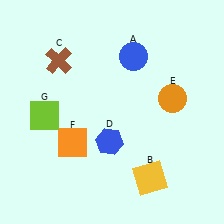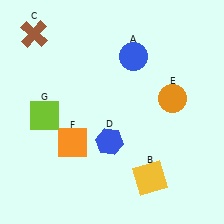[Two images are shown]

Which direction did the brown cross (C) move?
The brown cross (C) moved up.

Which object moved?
The brown cross (C) moved up.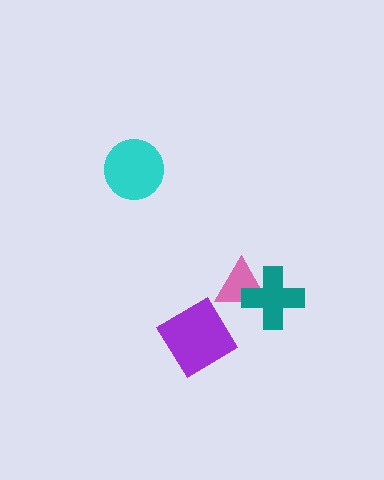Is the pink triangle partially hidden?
Yes, it is partially covered by another shape.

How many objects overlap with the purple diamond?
0 objects overlap with the purple diamond.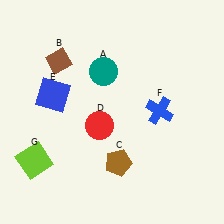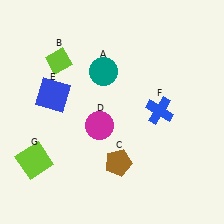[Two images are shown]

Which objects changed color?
B changed from brown to lime. D changed from red to magenta.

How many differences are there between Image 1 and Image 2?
There are 2 differences between the two images.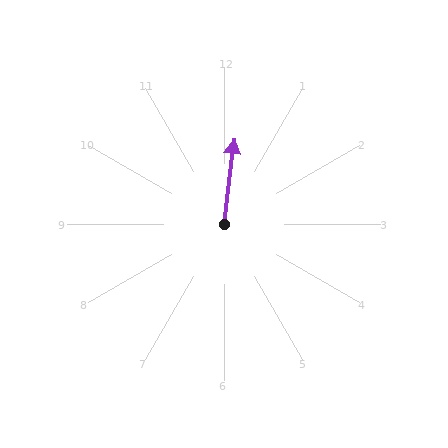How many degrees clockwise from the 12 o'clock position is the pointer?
Approximately 7 degrees.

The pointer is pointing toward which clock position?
Roughly 12 o'clock.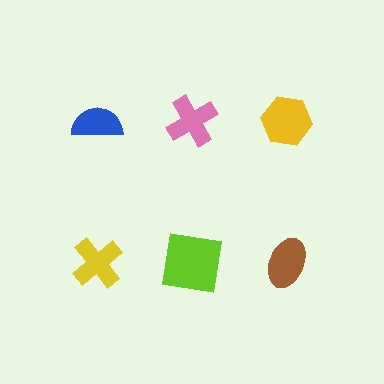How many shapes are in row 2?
3 shapes.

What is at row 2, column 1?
A yellow cross.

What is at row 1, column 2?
A pink cross.